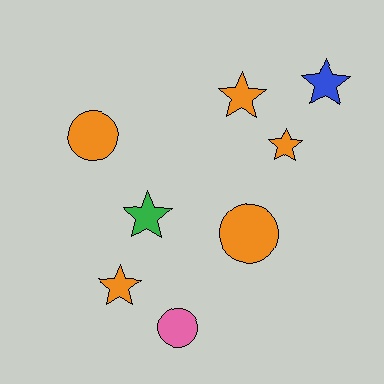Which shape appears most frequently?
Star, with 5 objects.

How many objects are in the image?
There are 8 objects.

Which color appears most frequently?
Orange, with 5 objects.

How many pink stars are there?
There are no pink stars.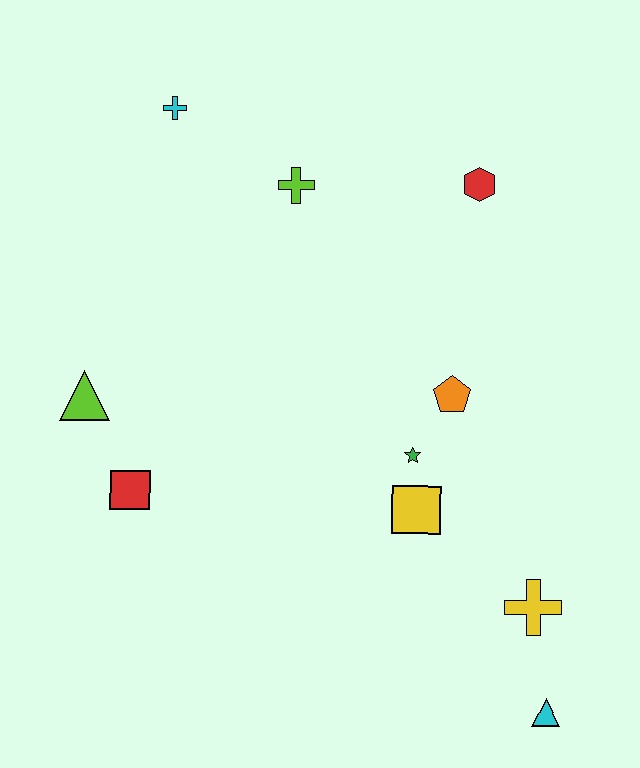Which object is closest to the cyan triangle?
The yellow cross is closest to the cyan triangle.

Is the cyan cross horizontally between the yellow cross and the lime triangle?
Yes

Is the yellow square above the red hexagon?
No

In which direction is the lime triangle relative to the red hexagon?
The lime triangle is to the left of the red hexagon.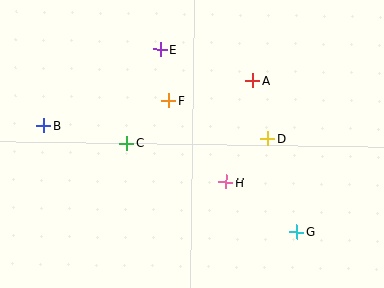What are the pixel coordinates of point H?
Point H is at (226, 182).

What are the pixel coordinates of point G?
Point G is at (297, 232).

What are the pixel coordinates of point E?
Point E is at (161, 50).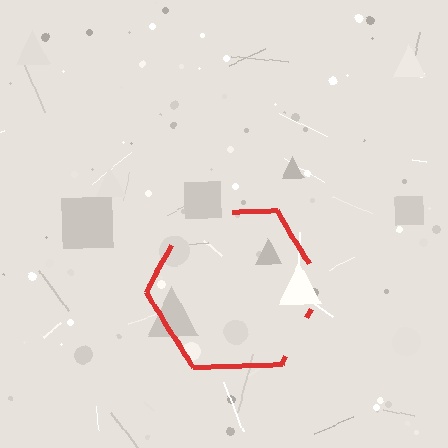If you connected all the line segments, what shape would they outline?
They would outline a hexagon.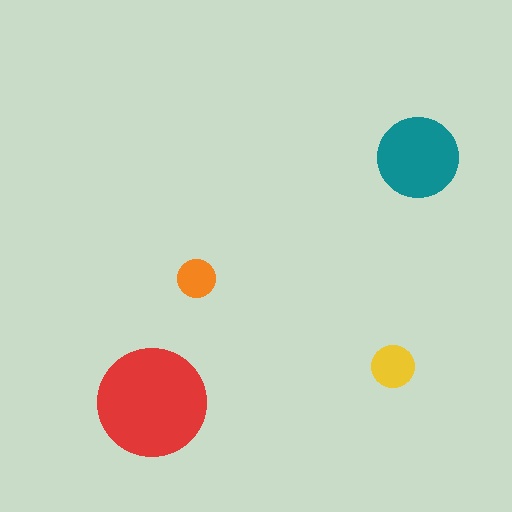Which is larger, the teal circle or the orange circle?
The teal one.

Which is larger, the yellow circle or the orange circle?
The yellow one.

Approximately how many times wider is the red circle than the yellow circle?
About 2.5 times wider.